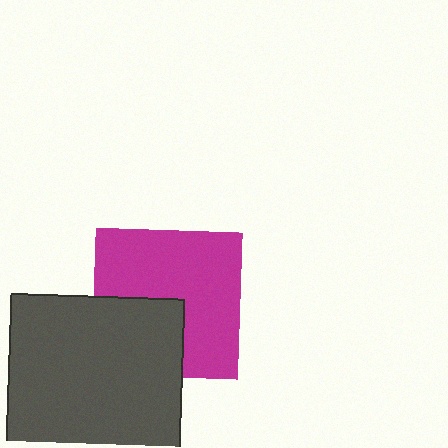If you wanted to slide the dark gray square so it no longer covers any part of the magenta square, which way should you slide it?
Slide it toward the lower-left — that is the most direct way to separate the two shapes.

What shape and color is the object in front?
The object in front is a dark gray square.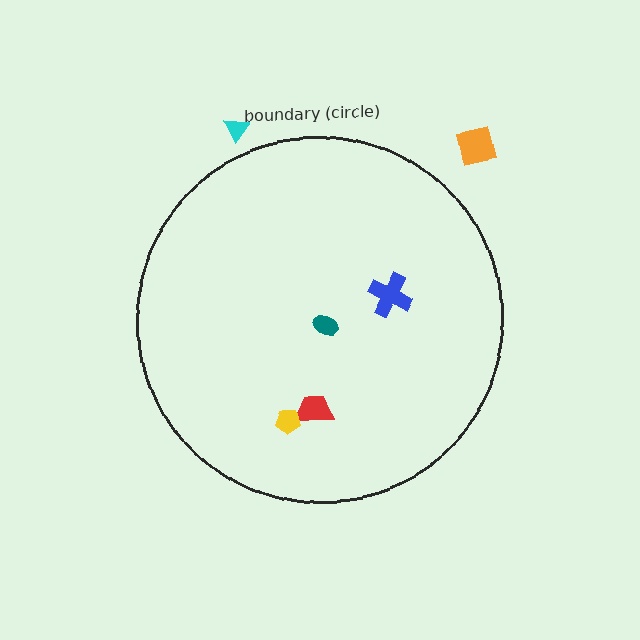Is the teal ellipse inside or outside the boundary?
Inside.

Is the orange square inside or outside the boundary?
Outside.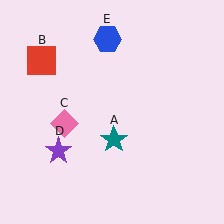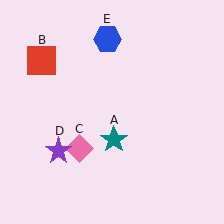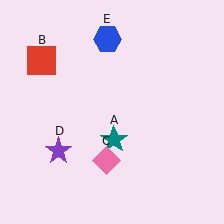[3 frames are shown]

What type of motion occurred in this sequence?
The pink diamond (object C) rotated counterclockwise around the center of the scene.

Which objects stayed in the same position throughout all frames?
Teal star (object A) and red square (object B) and purple star (object D) and blue hexagon (object E) remained stationary.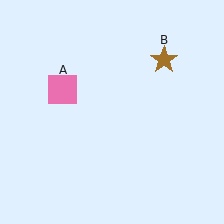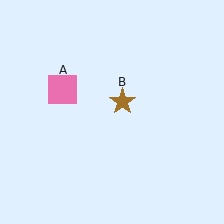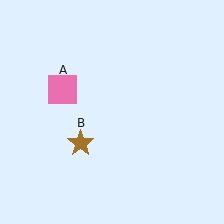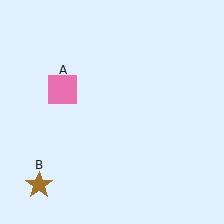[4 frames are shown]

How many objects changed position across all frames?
1 object changed position: brown star (object B).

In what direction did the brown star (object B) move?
The brown star (object B) moved down and to the left.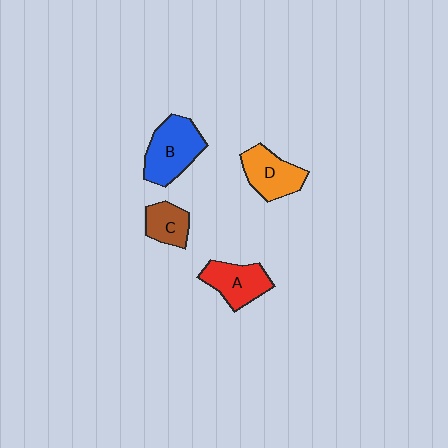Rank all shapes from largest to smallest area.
From largest to smallest: B (blue), D (orange), A (red), C (brown).